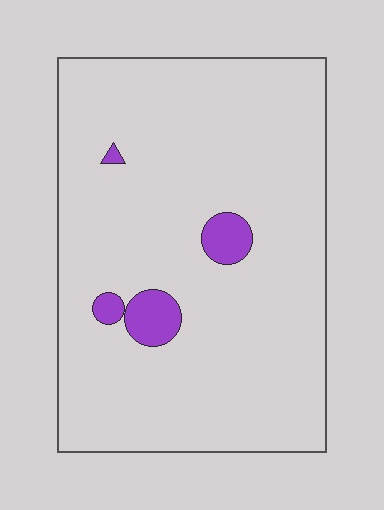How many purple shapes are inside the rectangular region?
4.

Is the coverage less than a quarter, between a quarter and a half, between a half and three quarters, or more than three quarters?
Less than a quarter.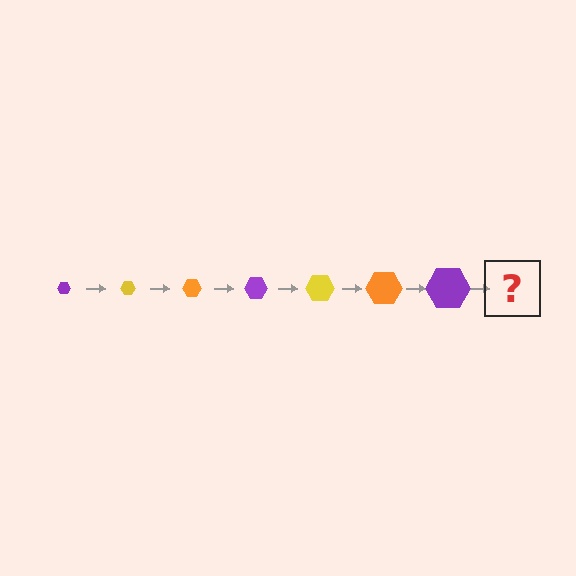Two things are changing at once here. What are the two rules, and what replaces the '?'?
The two rules are that the hexagon grows larger each step and the color cycles through purple, yellow, and orange. The '?' should be a yellow hexagon, larger than the previous one.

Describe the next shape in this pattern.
It should be a yellow hexagon, larger than the previous one.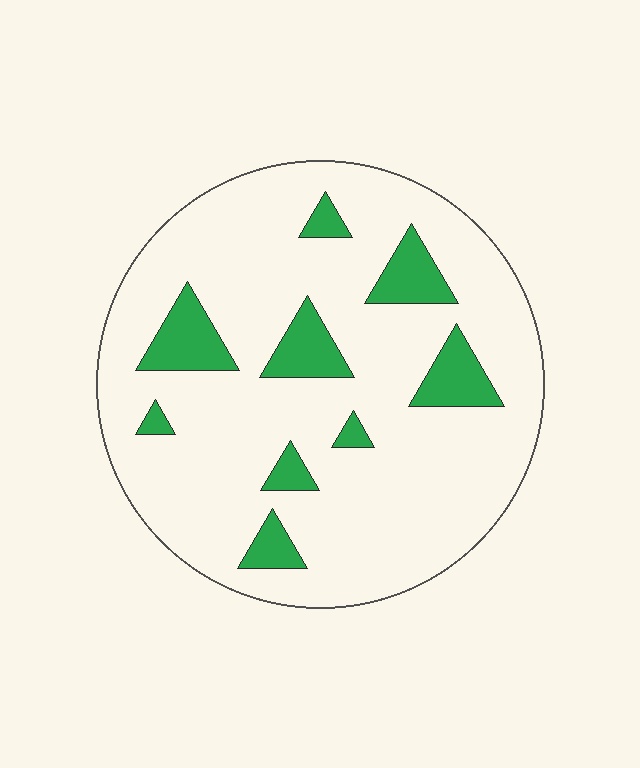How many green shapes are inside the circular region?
9.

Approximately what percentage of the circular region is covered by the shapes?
Approximately 15%.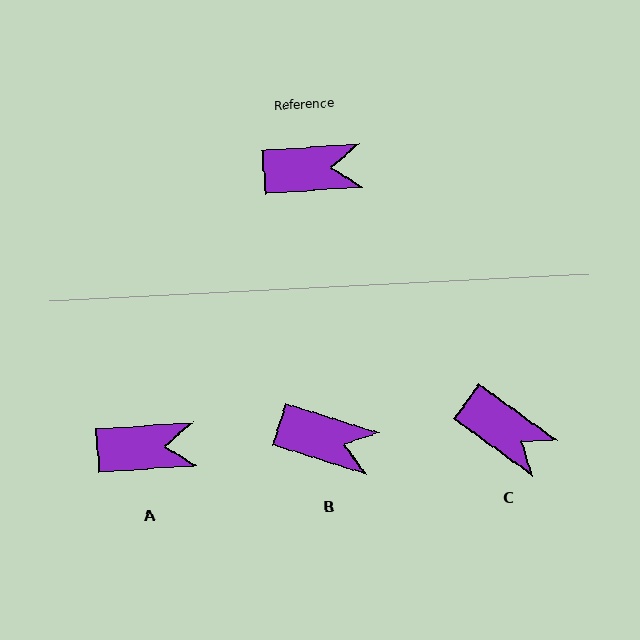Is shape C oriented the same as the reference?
No, it is off by about 40 degrees.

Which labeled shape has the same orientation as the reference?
A.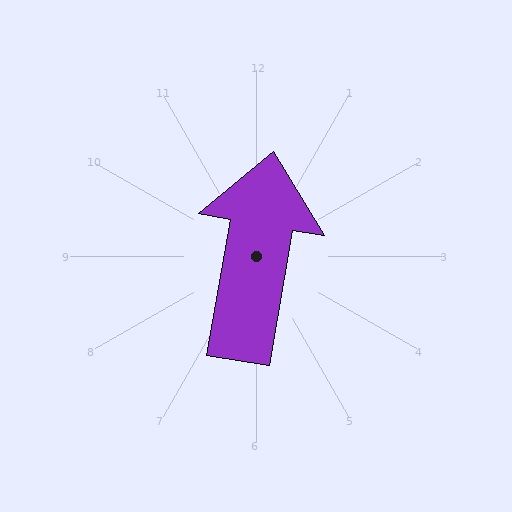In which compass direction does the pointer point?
North.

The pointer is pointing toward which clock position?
Roughly 12 o'clock.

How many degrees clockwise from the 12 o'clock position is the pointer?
Approximately 10 degrees.